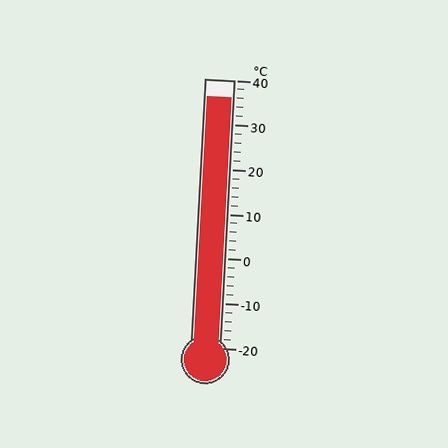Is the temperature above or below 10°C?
The temperature is above 10°C.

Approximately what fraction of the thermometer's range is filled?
The thermometer is filled to approximately 95% of its range.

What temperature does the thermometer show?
The thermometer shows approximately 36°C.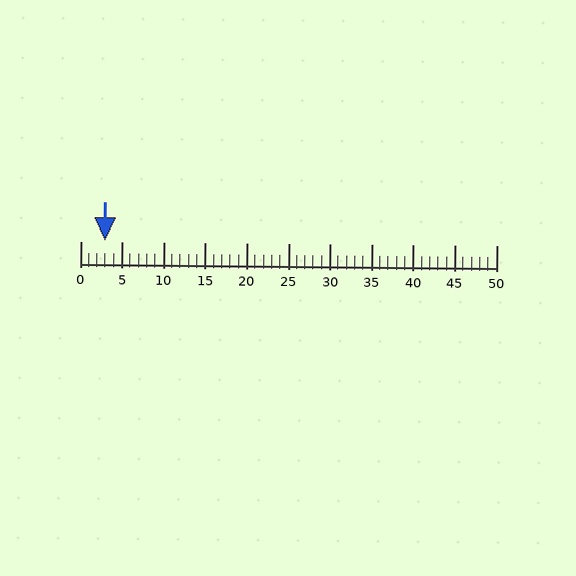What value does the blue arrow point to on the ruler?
The blue arrow points to approximately 3.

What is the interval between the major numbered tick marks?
The major tick marks are spaced 5 units apart.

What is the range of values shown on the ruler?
The ruler shows values from 0 to 50.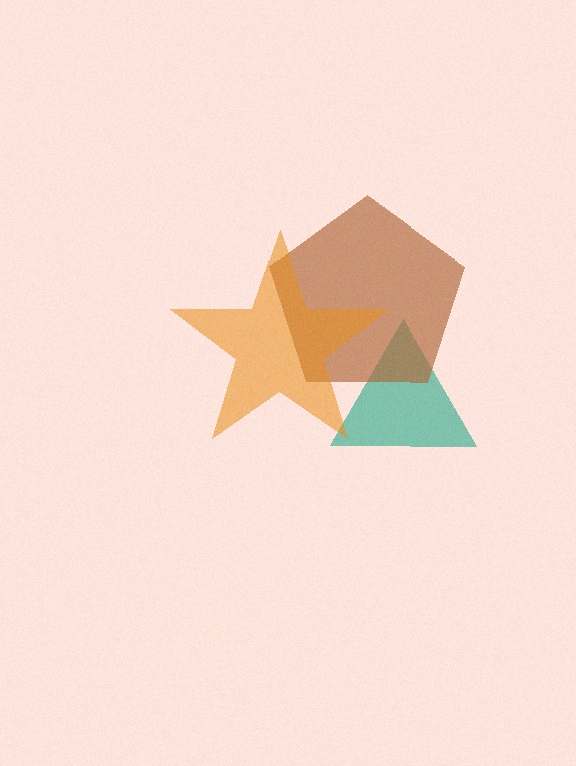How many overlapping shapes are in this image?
There are 3 overlapping shapes in the image.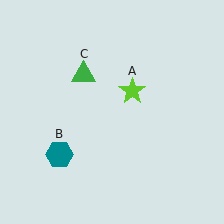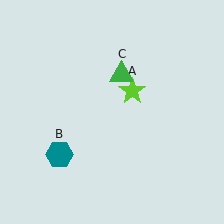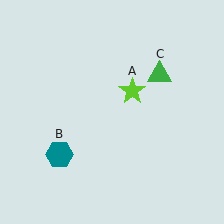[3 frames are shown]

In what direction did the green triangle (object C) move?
The green triangle (object C) moved right.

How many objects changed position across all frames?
1 object changed position: green triangle (object C).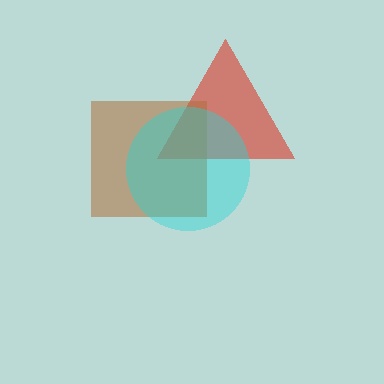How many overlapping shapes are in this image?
There are 3 overlapping shapes in the image.